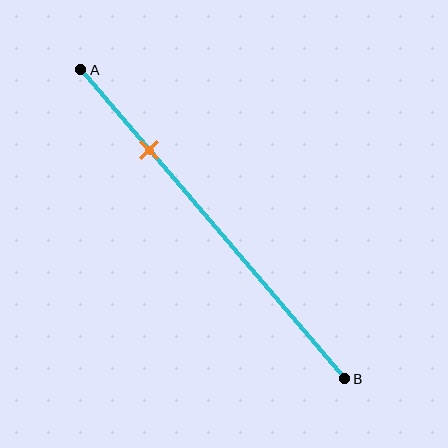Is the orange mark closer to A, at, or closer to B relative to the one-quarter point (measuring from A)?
The orange mark is approximately at the one-quarter point of segment AB.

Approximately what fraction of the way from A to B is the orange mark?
The orange mark is approximately 25% of the way from A to B.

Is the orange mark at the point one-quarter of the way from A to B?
Yes, the mark is approximately at the one-quarter point.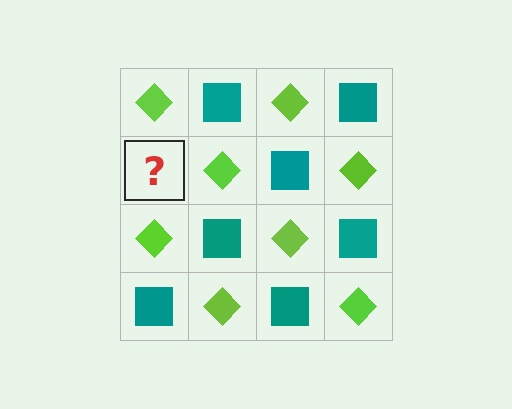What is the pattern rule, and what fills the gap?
The rule is that it alternates lime diamond and teal square in a checkerboard pattern. The gap should be filled with a teal square.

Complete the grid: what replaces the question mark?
The question mark should be replaced with a teal square.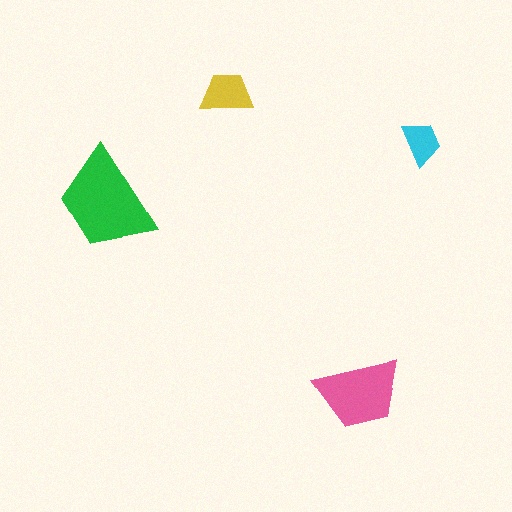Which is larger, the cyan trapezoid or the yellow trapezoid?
The yellow one.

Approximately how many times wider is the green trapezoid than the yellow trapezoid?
About 2 times wider.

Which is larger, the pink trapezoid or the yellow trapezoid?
The pink one.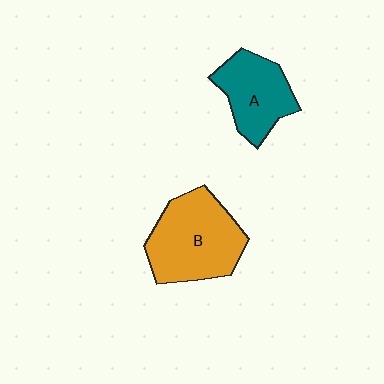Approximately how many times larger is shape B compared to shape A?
Approximately 1.4 times.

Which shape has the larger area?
Shape B (orange).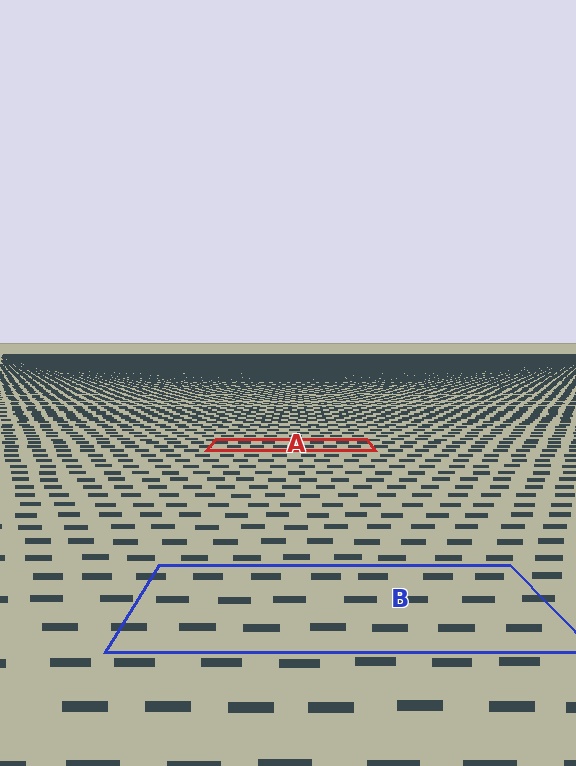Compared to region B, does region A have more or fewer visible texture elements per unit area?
Region A has more texture elements per unit area — they are packed more densely because it is farther away.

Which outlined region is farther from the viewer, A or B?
Region A is farther from the viewer — the texture elements inside it appear smaller and more densely packed.